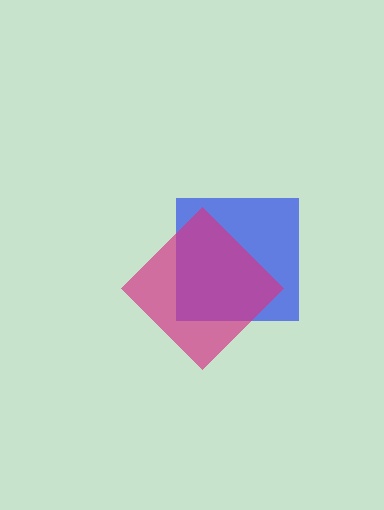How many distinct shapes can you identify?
There are 2 distinct shapes: a blue square, a magenta diamond.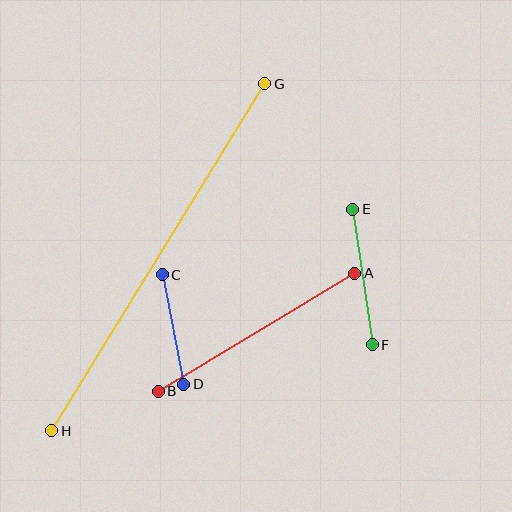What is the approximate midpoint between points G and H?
The midpoint is at approximately (158, 257) pixels.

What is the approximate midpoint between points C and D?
The midpoint is at approximately (173, 330) pixels.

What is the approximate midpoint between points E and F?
The midpoint is at approximately (363, 277) pixels.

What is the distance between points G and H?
The distance is approximately 407 pixels.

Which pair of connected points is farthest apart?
Points G and H are farthest apart.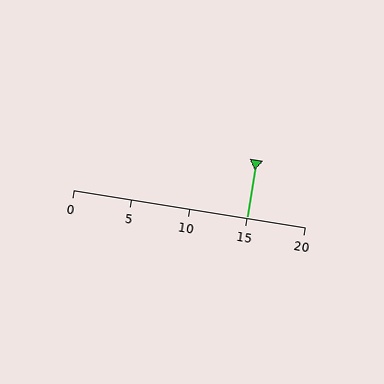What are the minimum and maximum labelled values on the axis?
The axis runs from 0 to 20.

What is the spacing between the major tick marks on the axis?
The major ticks are spaced 5 apart.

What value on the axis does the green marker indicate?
The marker indicates approximately 15.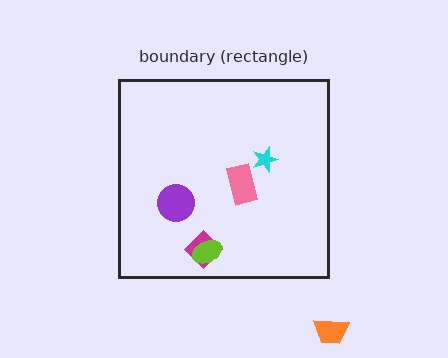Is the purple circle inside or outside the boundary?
Inside.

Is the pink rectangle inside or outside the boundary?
Inside.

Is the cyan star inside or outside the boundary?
Inside.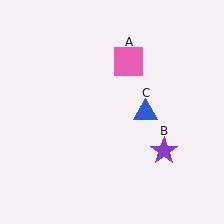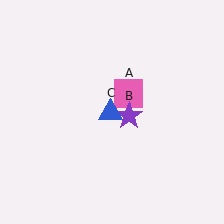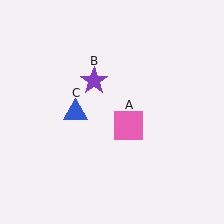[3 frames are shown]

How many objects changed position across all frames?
3 objects changed position: pink square (object A), purple star (object B), blue triangle (object C).